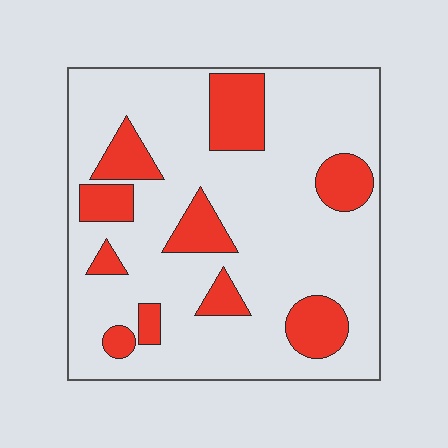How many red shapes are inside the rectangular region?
10.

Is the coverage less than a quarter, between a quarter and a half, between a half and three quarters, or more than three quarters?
Less than a quarter.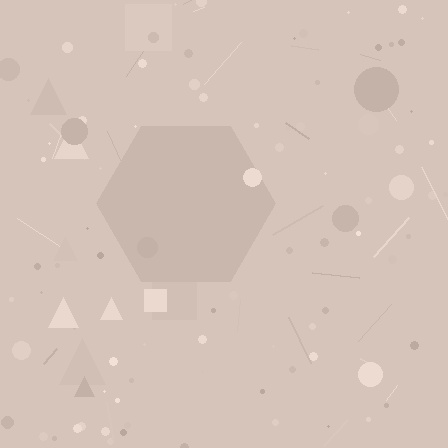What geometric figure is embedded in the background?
A hexagon is embedded in the background.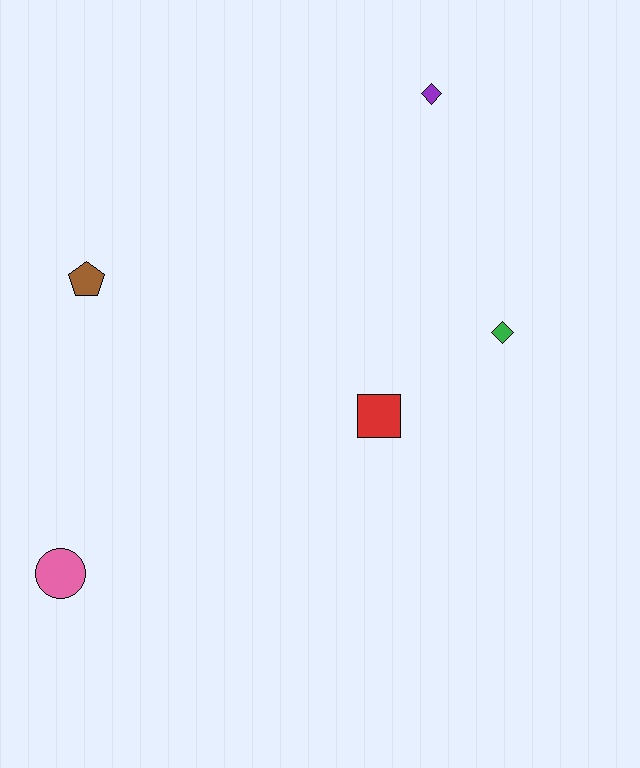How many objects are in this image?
There are 5 objects.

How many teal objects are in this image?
There are no teal objects.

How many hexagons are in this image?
There are no hexagons.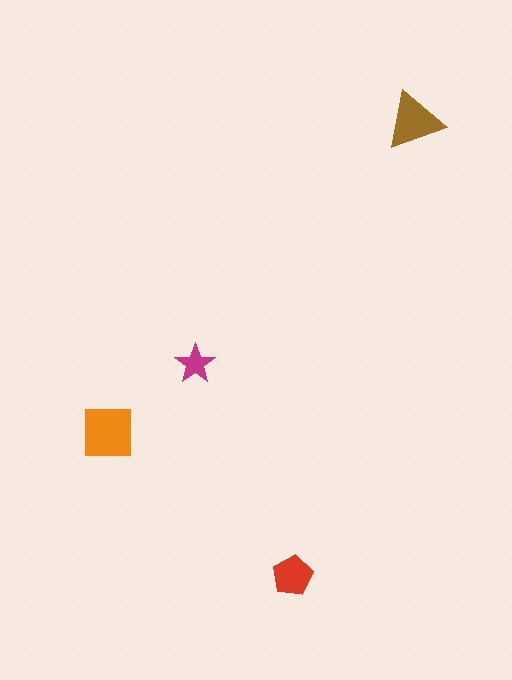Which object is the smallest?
The magenta star.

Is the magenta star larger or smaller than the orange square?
Smaller.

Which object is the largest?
The orange square.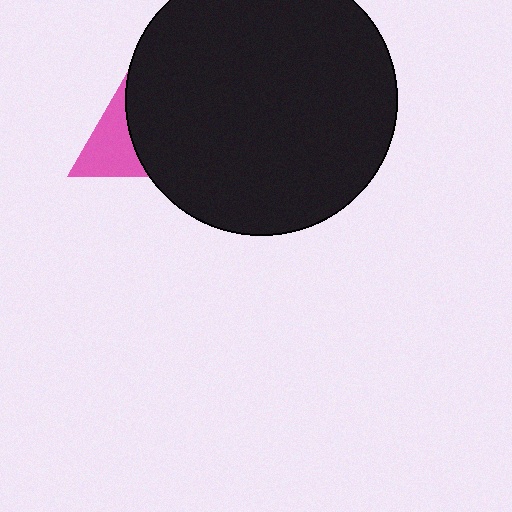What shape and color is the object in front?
The object in front is a black circle.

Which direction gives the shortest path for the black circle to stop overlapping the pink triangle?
Moving right gives the shortest separation.